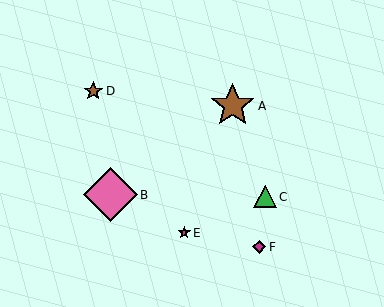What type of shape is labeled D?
Shape D is a brown star.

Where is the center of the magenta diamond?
The center of the magenta diamond is at (259, 247).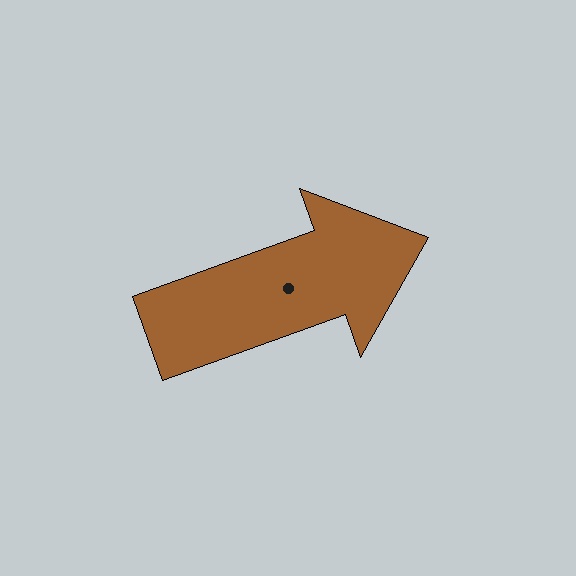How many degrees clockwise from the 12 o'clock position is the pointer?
Approximately 70 degrees.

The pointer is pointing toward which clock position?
Roughly 2 o'clock.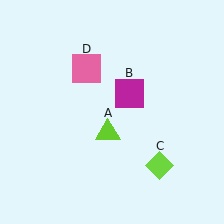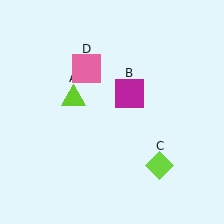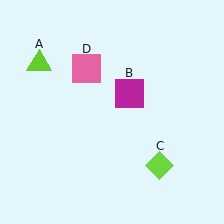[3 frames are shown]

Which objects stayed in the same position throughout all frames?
Magenta square (object B) and lime diamond (object C) and pink square (object D) remained stationary.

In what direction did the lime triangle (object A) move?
The lime triangle (object A) moved up and to the left.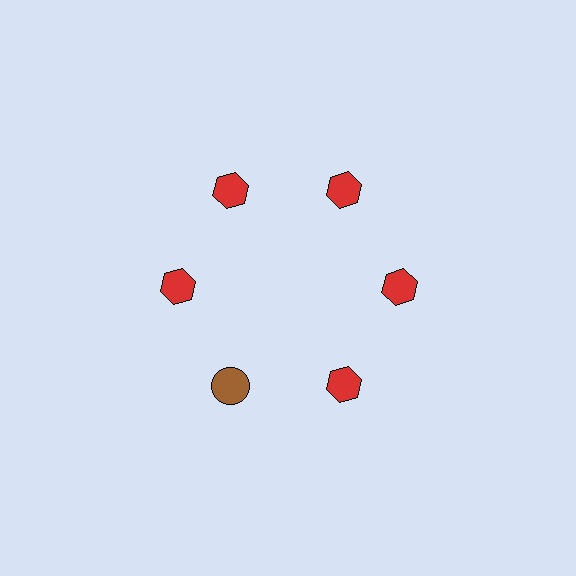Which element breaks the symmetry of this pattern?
The brown circle at roughly the 7 o'clock position breaks the symmetry. All other shapes are red hexagons.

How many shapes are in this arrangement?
There are 6 shapes arranged in a ring pattern.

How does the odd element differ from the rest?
It differs in both color (brown instead of red) and shape (circle instead of hexagon).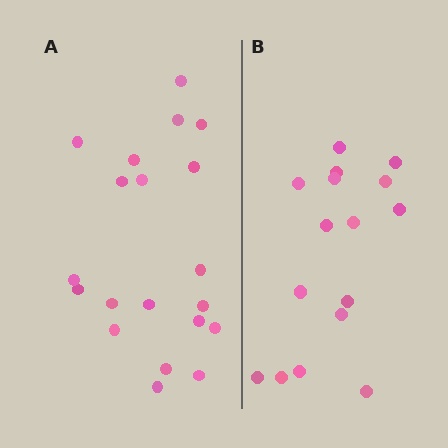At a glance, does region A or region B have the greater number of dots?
Region A (the left region) has more dots.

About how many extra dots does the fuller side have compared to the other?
Region A has about 4 more dots than region B.